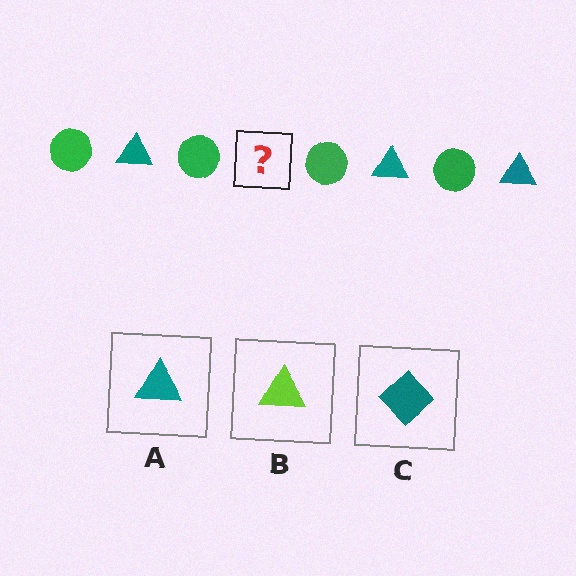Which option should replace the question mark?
Option A.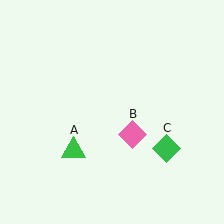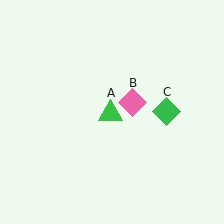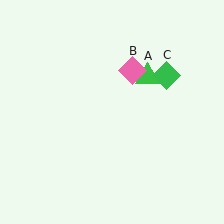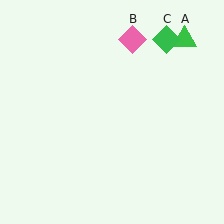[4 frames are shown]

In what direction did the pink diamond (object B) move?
The pink diamond (object B) moved up.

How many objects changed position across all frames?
3 objects changed position: green triangle (object A), pink diamond (object B), green diamond (object C).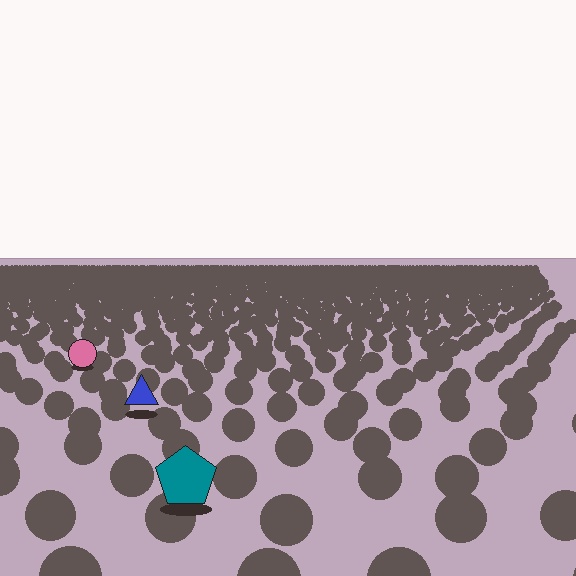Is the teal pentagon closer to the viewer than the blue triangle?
Yes. The teal pentagon is closer — you can tell from the texture gradient: the ground texture is coarser near it.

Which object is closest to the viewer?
The teal pentagon is closest. The texture marks near it are larger and more spread out.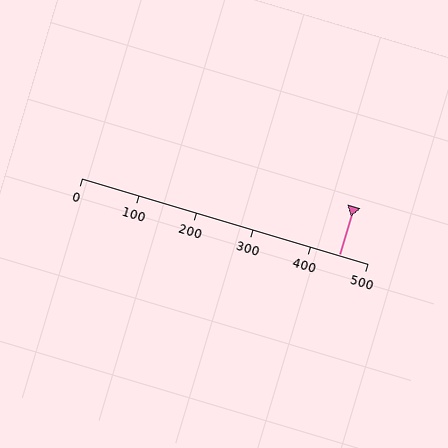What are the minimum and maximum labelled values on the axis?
The axis runs from 0 to 500.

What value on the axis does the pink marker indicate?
The marker indicates approximately 450.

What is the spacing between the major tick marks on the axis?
The major ticks are spaced 100 apart.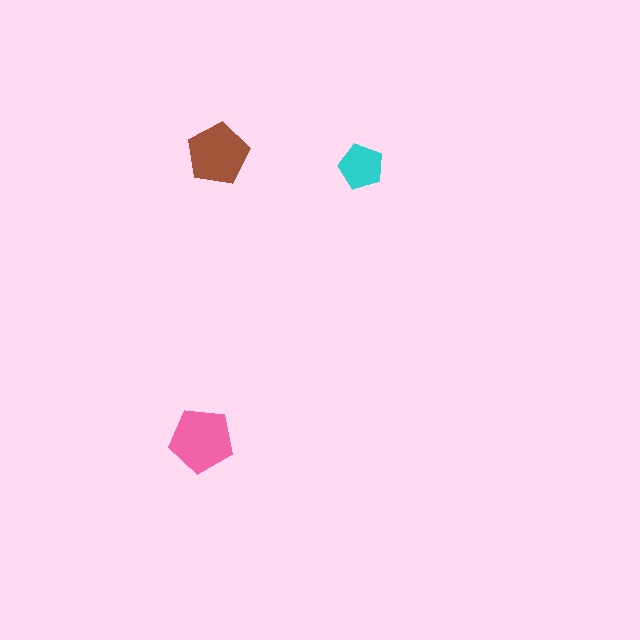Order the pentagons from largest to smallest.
the pink one, the brown one, the cyan one.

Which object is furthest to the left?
The pink pentagon is leftmost.